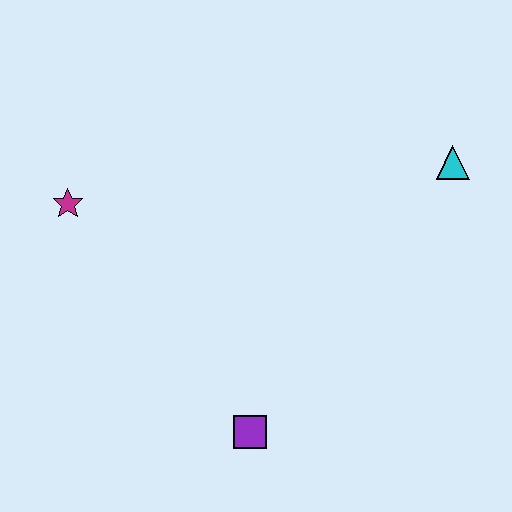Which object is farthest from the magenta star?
The cyan triangle is farthest from the magenta star.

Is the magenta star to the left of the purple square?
Yes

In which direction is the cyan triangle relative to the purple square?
The cyan triangle is above the purple square.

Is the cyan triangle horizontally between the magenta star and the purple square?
No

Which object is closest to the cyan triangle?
The purple square is closest to the cyan triangle.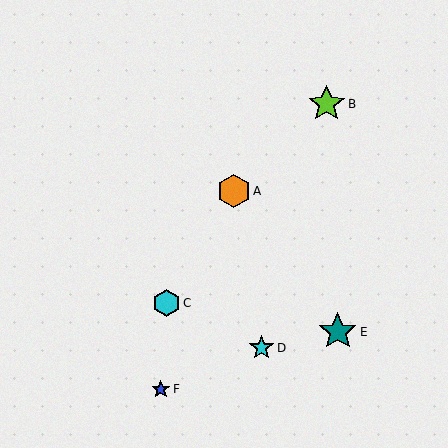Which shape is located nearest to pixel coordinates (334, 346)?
The teal star (labeled E) at (338, 332) is nearest to that location.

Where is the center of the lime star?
The center of the lime star is at (327, 104).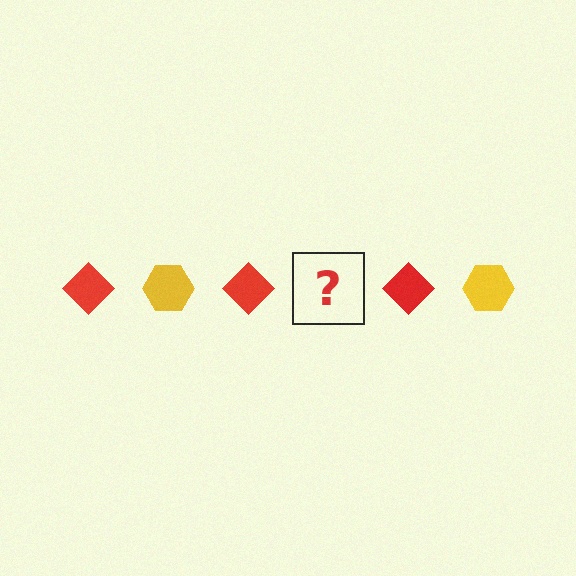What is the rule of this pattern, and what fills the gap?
The rule is that the pattern alternates between red diamond and yellow hexagon. The gap should be filled with a yellow hexagon.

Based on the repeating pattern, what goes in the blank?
The blank should be a yellow hexagon.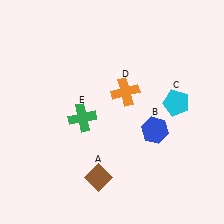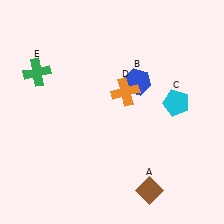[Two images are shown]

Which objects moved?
The objects that moved are: the brown diamond (A), the blue hexagon (B), the green cross (E).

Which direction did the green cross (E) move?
The green cross (E) moved up.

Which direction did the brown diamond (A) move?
The brown diamond (A) moved right.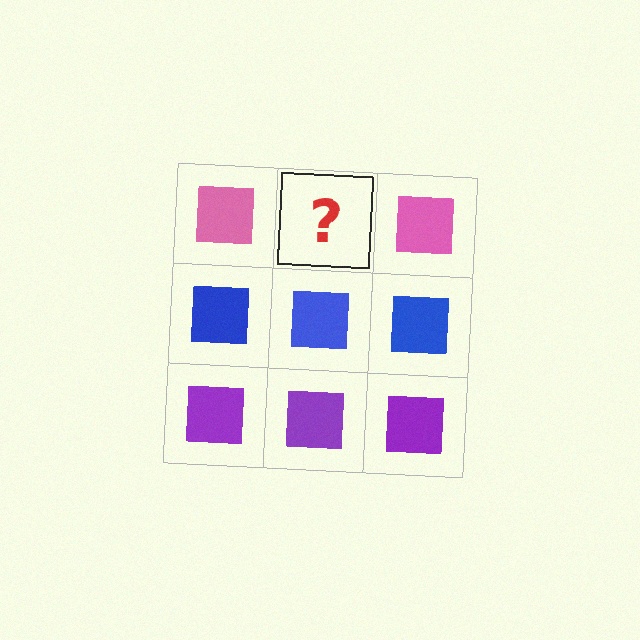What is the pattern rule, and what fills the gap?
The rule is that each row has a consistent color. The gap should be filled with a pink square.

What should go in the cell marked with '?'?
The missing cell should contain a pink square.